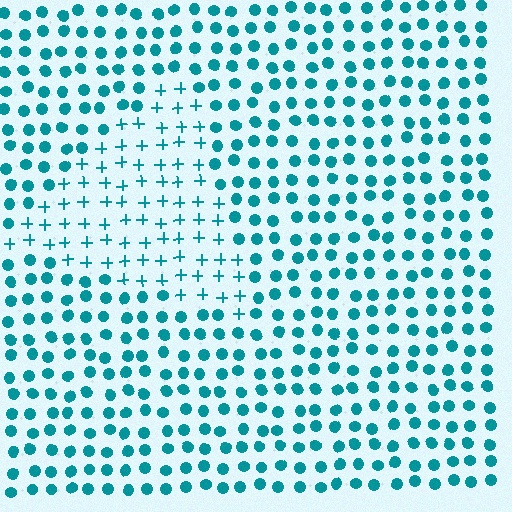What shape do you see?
I see a triangle.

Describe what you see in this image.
The image is filled with small teal elements arranged in a uniform grid. A triangle-shaped region contains plus signs, while the surrounding area contains circles. The boundary is defined purely by the change in element shape.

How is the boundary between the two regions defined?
The boundary is defined by a change in element shape: plus signs inside vs. circles outside. All elements share the same color and spacing.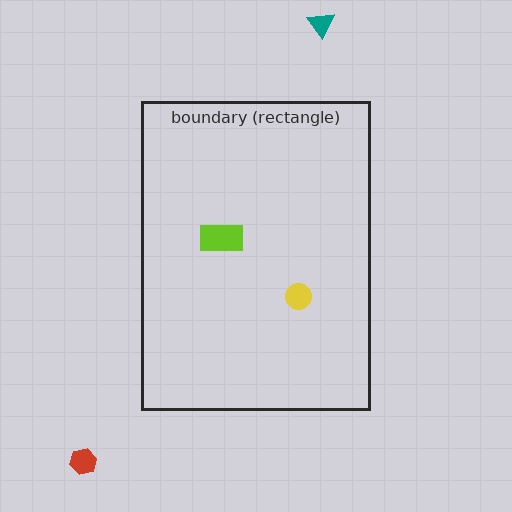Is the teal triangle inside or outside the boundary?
Outside.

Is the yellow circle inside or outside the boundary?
Inside.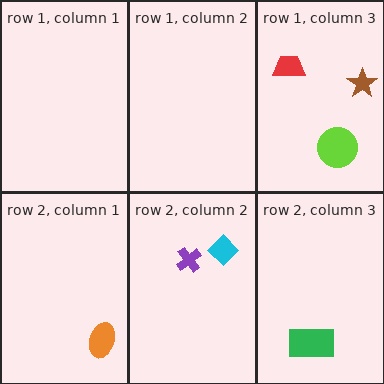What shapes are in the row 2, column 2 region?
The cyan diamond, the purple cross.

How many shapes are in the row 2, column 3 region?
1.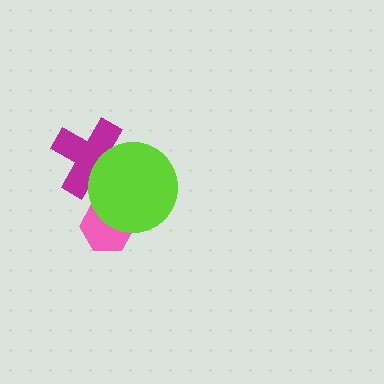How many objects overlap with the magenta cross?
1 object overlaps with the magenta cross.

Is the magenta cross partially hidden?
Yes, it is partially covered by another shape.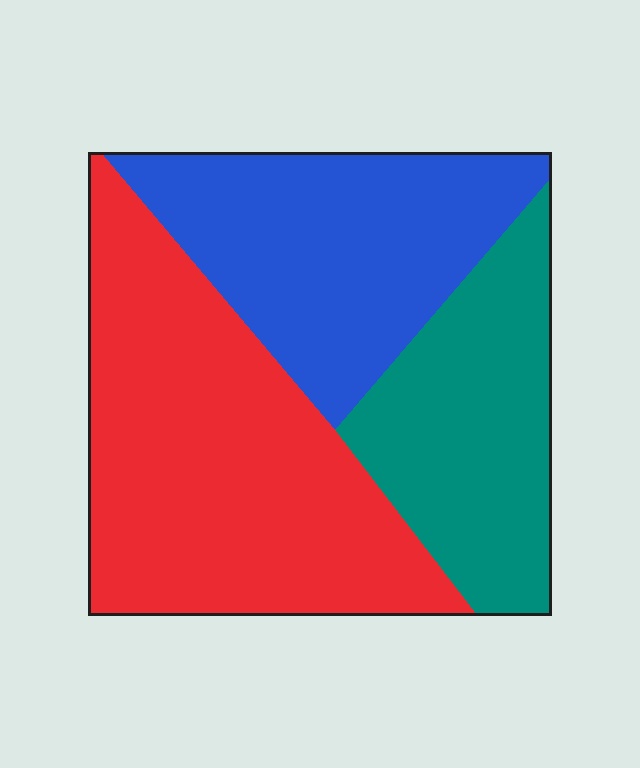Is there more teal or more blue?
Blue.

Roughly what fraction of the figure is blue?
Blue takes up between a quarter and a half of the figure.